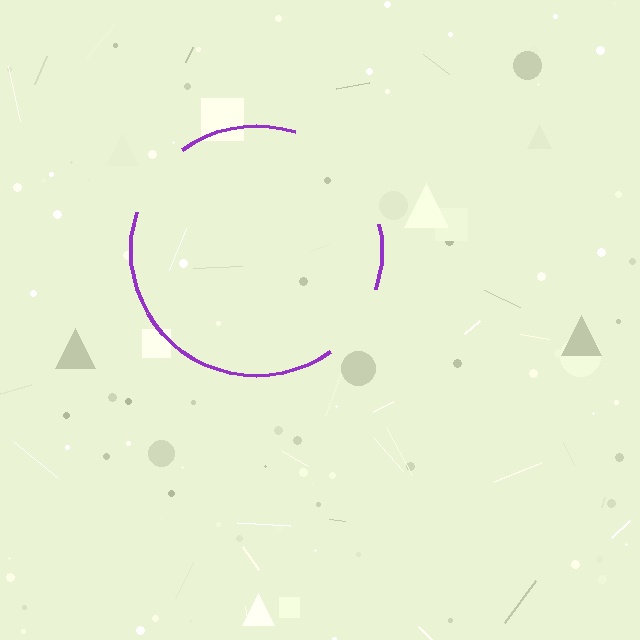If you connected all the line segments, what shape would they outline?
They would outline a circle.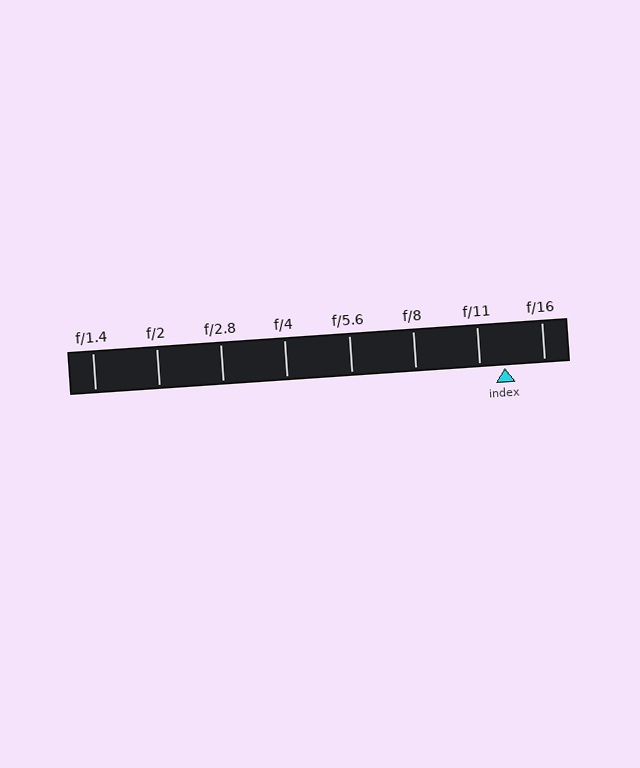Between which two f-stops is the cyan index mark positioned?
The index mark is between f/11 and f/16.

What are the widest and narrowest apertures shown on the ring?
The widest aperture shown is f/1.4 and the narrowest is f/16.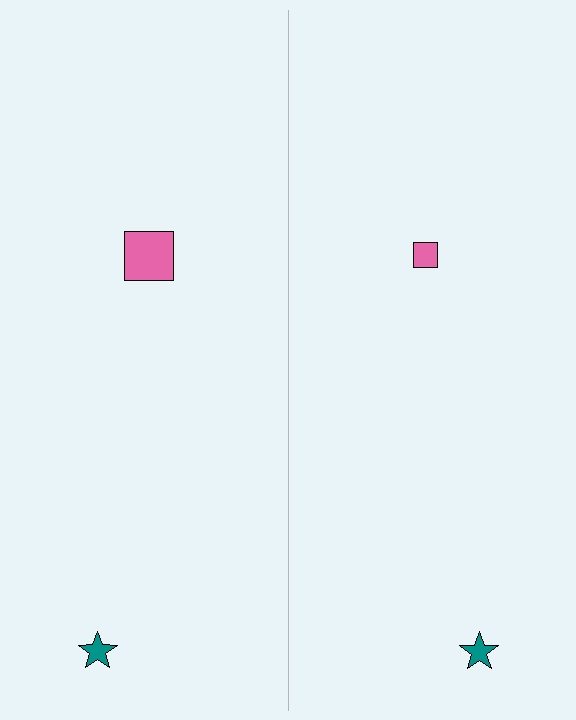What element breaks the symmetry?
The pink square on the right side has a different size than its mirror counterpart.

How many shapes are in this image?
There are 4 shapes in this image.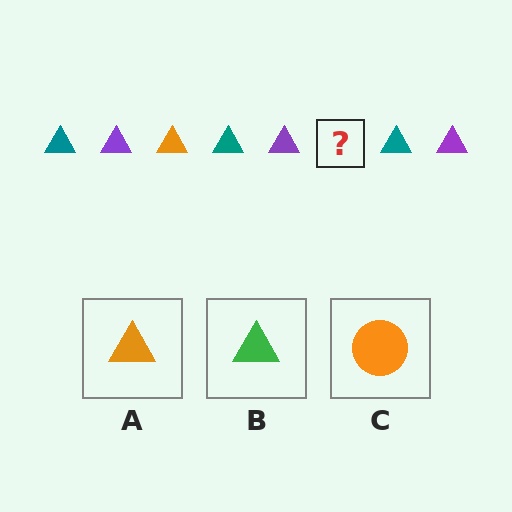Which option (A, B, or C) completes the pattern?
A.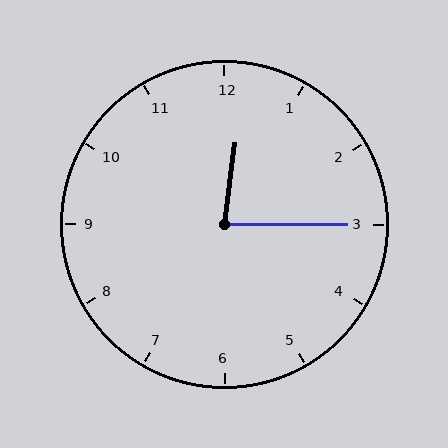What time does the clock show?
12:15.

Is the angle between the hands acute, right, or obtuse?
It is acute.